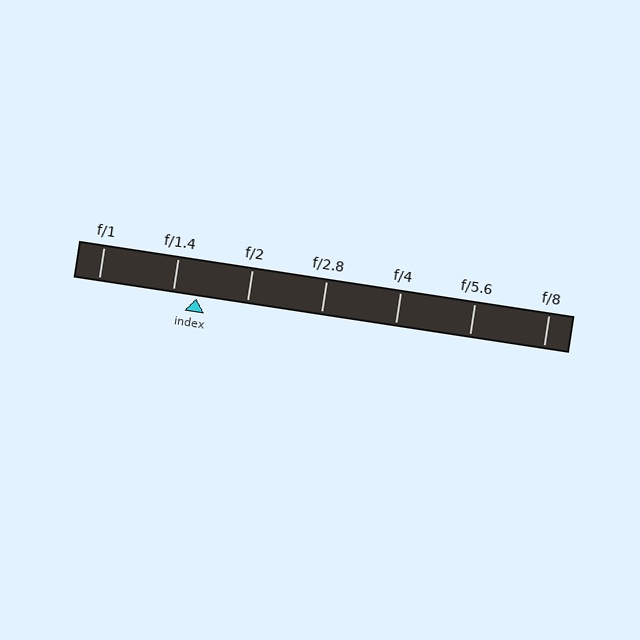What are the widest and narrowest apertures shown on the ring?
The widest aperture shown is f/1 and the narrowest is f/8.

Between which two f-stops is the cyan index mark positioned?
The index mark is between f/1.4 and f/2.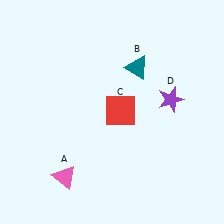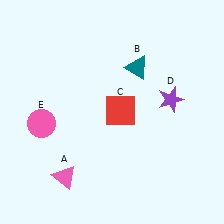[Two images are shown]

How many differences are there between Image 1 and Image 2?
There is 1 difference between the two images.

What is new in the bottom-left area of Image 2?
A pink circle (E) was added in the bottom-left area of Image 2.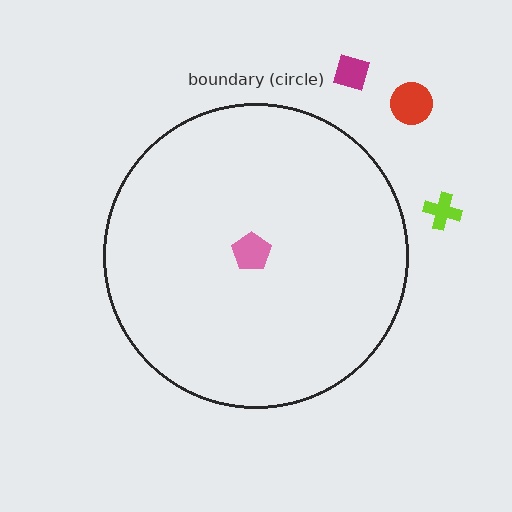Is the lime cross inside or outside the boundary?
Outside.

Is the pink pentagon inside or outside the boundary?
Inside.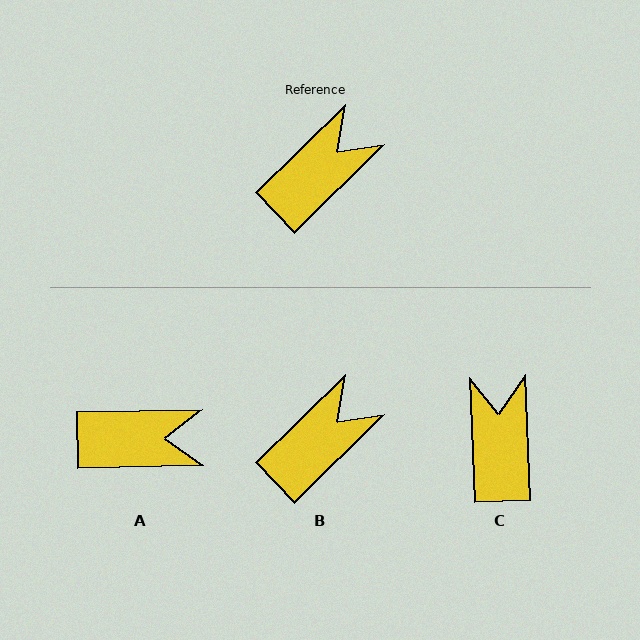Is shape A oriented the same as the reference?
No, it is off by about 43 degrees.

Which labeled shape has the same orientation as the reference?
B.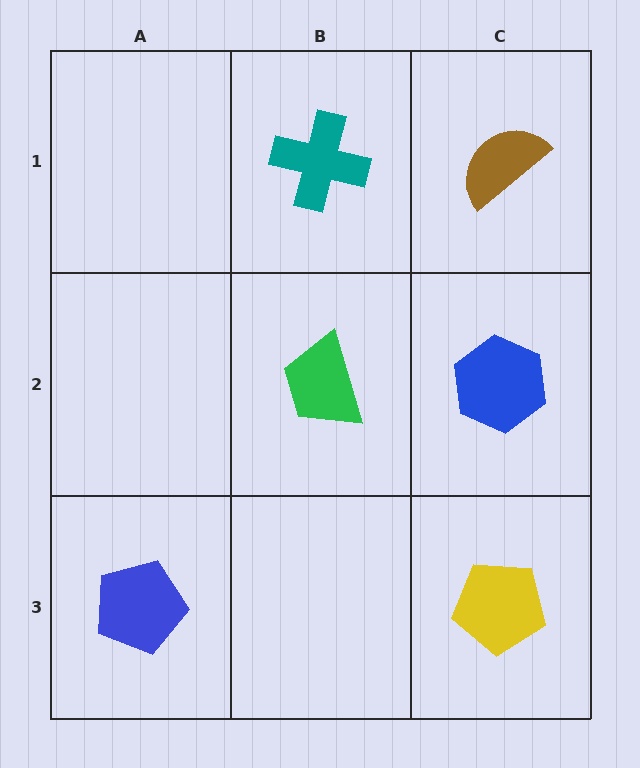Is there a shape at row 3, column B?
No, that cell is empty.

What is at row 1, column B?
A teal cross.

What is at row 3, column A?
A blue pentagon.